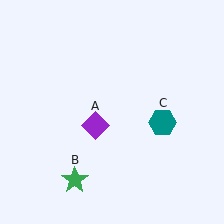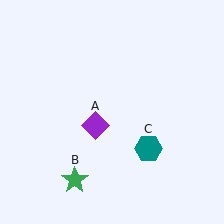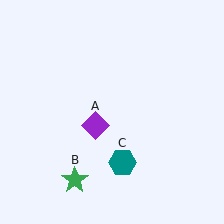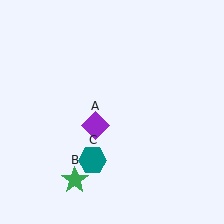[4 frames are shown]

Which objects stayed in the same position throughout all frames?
Purple diamond (object A) and green star (object B) remained stationary.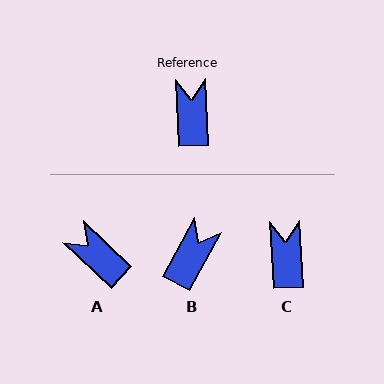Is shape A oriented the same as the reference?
No, it is off by about 44 degrees.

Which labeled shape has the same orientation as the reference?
C.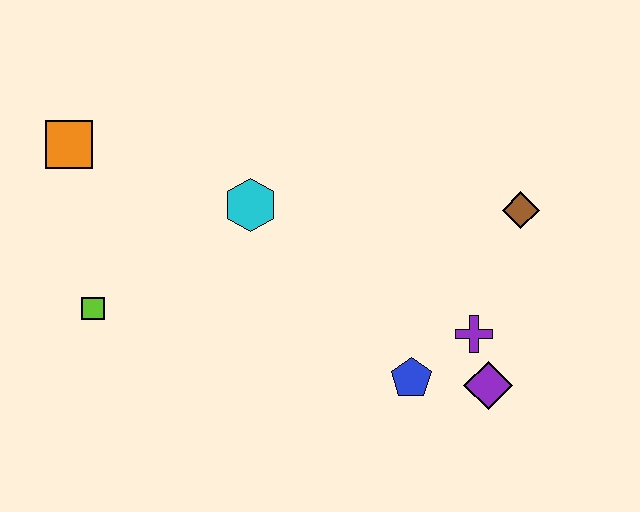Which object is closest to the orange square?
The lime square is closest to the orange square.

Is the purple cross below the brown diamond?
Yes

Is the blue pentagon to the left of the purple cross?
Yes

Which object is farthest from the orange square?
The purple diamond is farthest from the orange square.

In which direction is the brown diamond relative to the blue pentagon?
The brown diamond is above the blue pentagon.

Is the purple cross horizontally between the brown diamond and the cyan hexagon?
Yes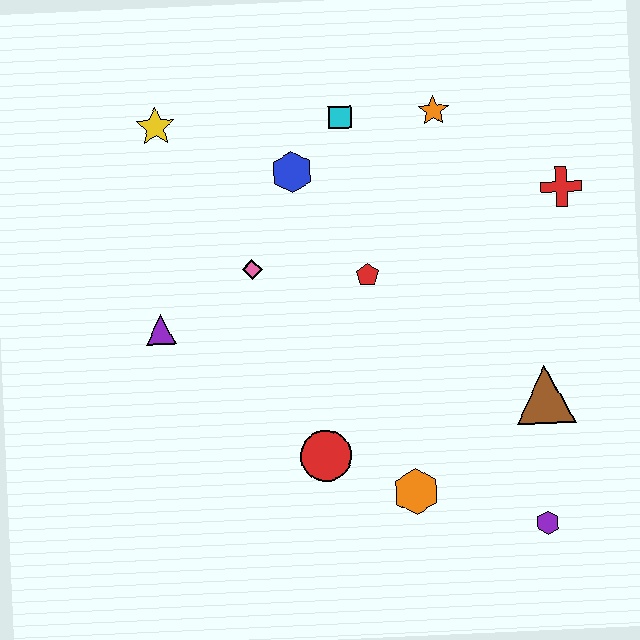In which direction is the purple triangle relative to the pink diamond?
The purple triangle is to the left of the pink diamond.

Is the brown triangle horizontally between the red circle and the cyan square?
No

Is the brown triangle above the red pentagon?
No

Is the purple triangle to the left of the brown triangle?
Yes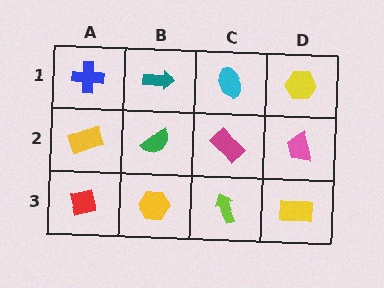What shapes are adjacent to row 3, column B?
A green semicircle (row 2, column B), a red square (row 3, column A), a lime arrow (row 3, column C).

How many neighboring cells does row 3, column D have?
2.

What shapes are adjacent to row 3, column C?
A magenta rectangle (row 2, column C), a yellow hexagon (row 3, column B), a yellow rectangle (row 3, column D).